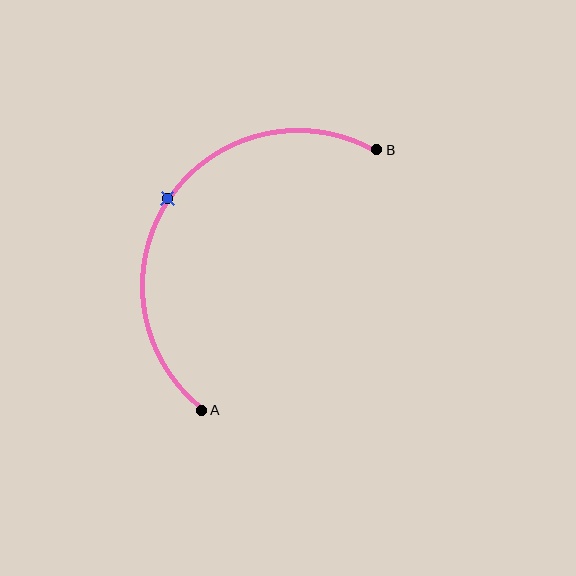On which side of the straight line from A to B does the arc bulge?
The arc bulges above and to the left of the straight line connecting A and B.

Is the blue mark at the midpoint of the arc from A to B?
Yes. The blue mark lies on the arc at equal arc-length from both A and B — it is the arc midpoint.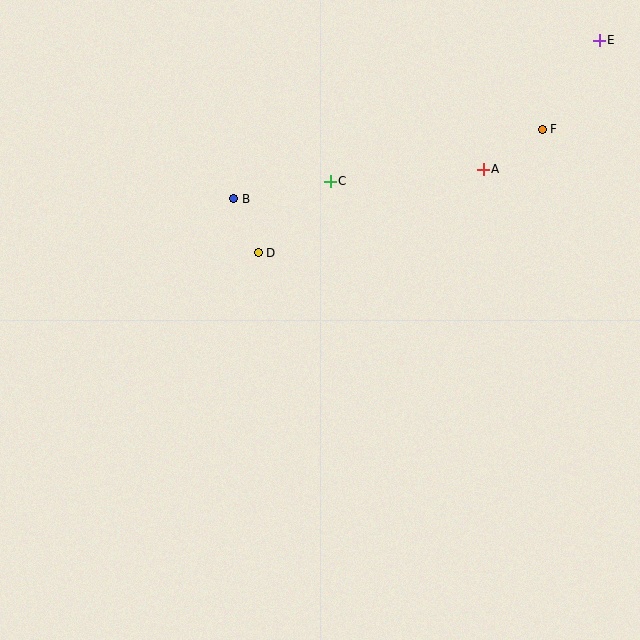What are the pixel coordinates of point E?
Point E is at (599, 40).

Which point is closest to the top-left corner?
Point B is closest to the top-left corner.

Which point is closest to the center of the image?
Point D at (258, 253) is closest to the center.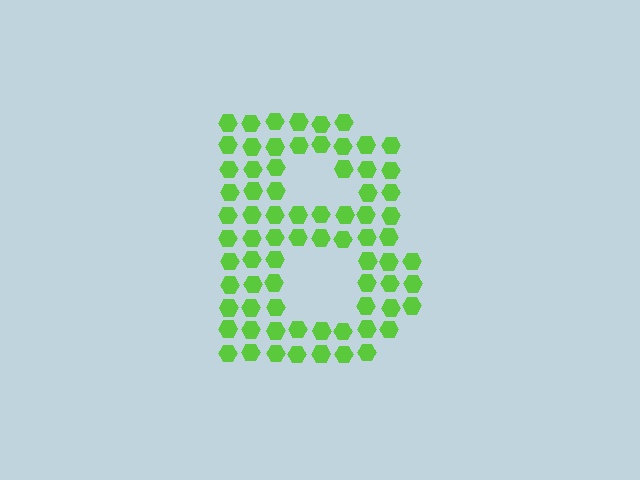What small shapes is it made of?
It is made of small hexagons.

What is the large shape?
The large shape is the letter B.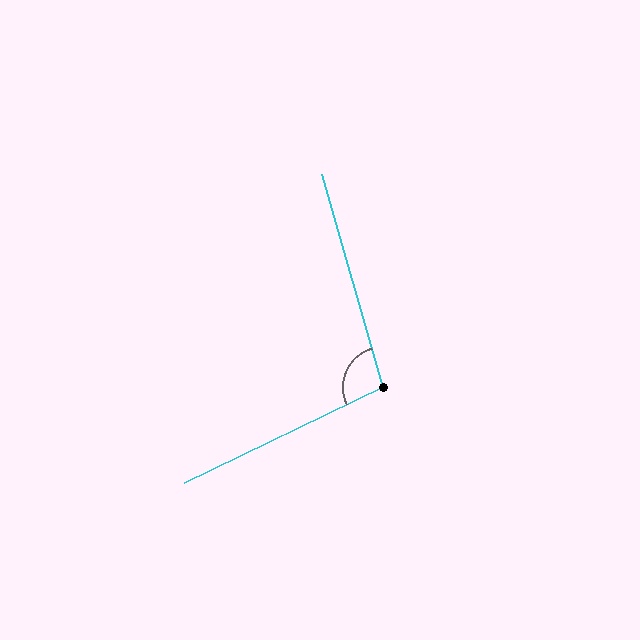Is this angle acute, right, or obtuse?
It is obtuse.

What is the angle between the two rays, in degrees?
Approximately 100 degrees.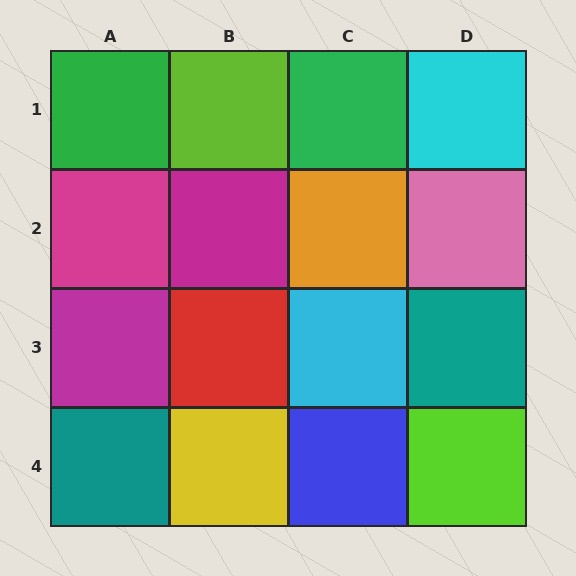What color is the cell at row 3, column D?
Teal.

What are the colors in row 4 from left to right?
Teal, yellow, blue, lime.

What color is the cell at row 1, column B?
Lime.